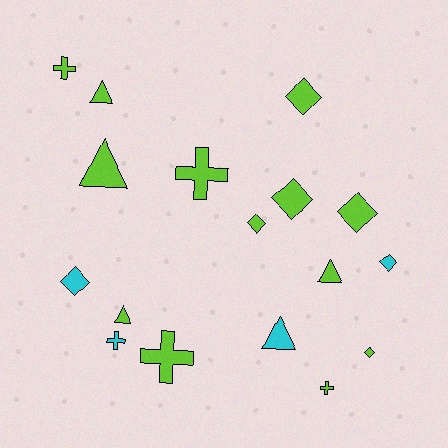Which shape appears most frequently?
Diamond, with 7 objects.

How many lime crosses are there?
There are 4 lime crosses.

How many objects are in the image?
There are 17 objects.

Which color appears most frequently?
Lime, with 13 objects.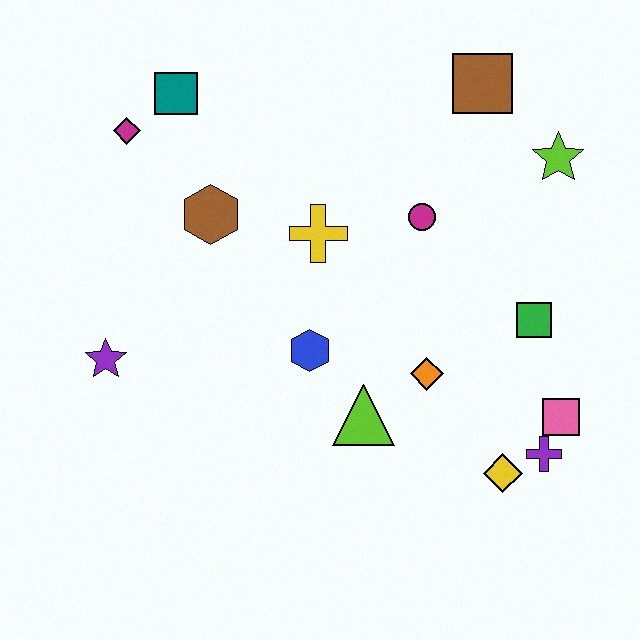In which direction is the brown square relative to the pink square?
The brown square is above the pink square.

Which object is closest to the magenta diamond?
The teal square is closest to the magenta diamond.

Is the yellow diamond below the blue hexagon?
Yes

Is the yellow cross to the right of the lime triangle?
No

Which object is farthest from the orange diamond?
The magenta diamond is farthest from the orange diamond.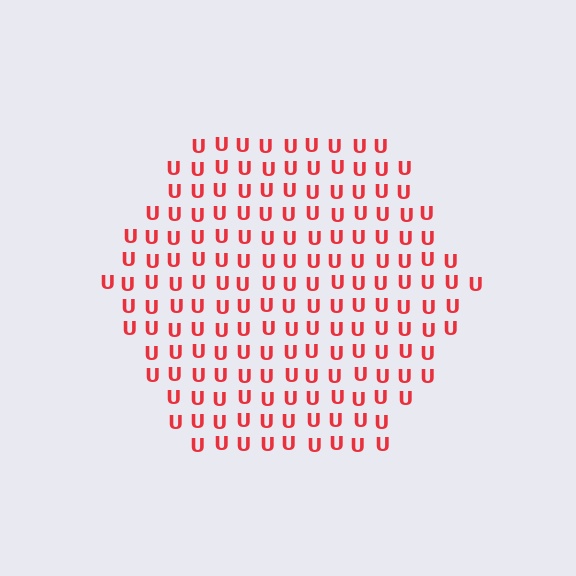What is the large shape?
The large shape is a hexagon.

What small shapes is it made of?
It is made of small letter U's.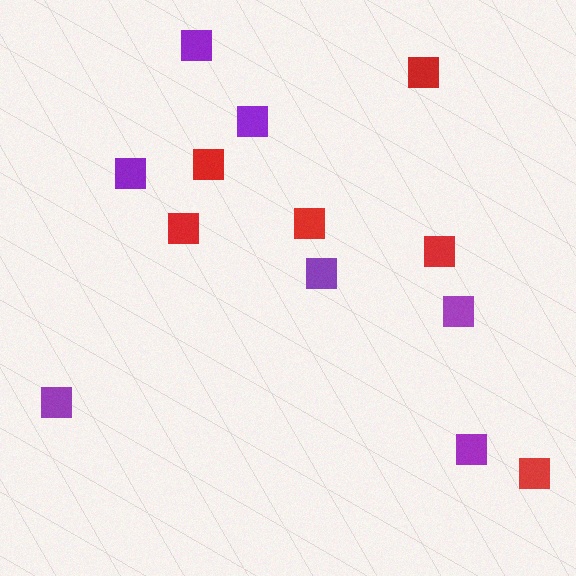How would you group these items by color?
There are 2 groups: one group of red squares (6) and one group of purple squares (7).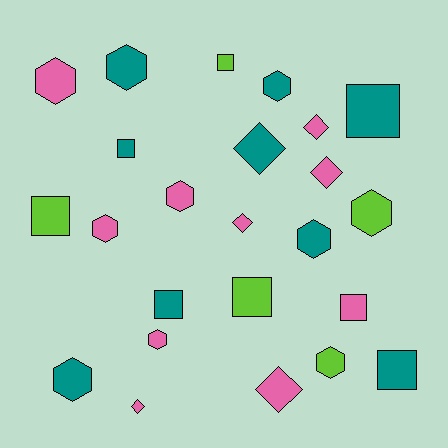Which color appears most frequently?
Pink, with 10 objects.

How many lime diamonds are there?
There are no lime diamonds.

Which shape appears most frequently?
Hexagon, with 10 objects.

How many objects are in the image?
There are 24 objects.